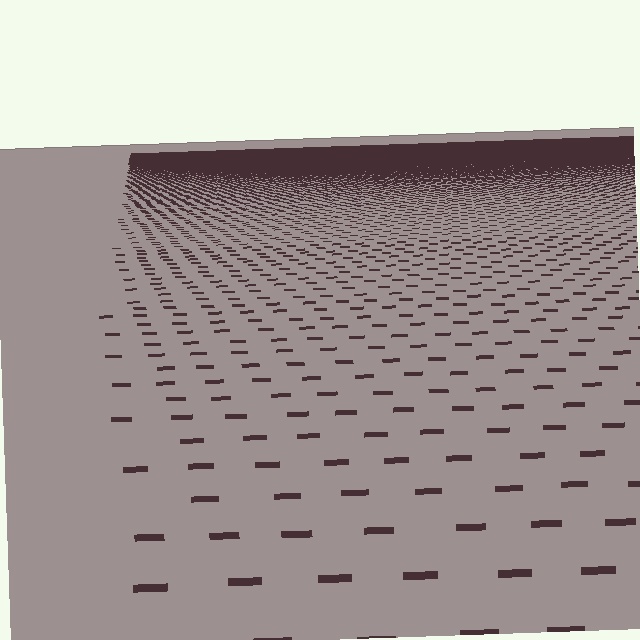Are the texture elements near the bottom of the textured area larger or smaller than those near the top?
Larger. Near the bottom, elements are closer to the viewer and appear at a bigger on-screen size.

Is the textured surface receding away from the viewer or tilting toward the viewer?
The surface is receding away from the viewer. Texture elements get smaller and denser toward the top.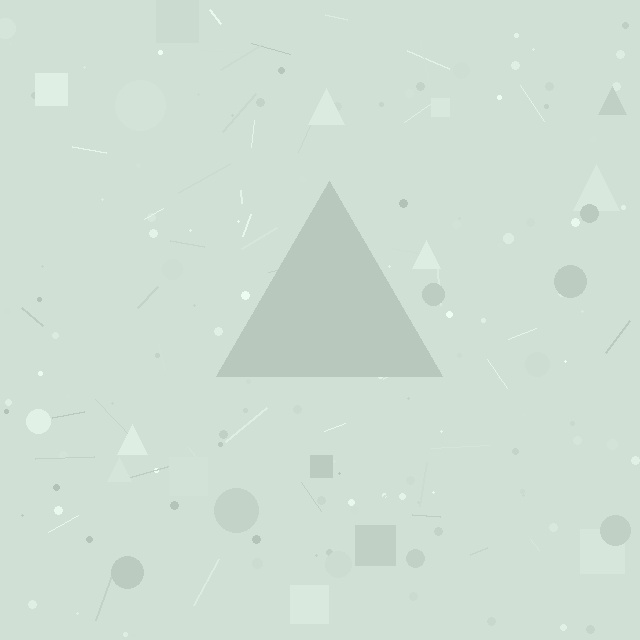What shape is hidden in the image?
A triangle is hidden in the image.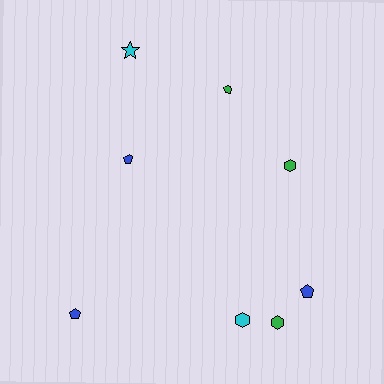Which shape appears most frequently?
Pentagon, with 4 objects.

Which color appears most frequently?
Green, with 3 objects.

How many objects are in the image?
There are 8 objects.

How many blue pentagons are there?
There are 3 blue pentagons.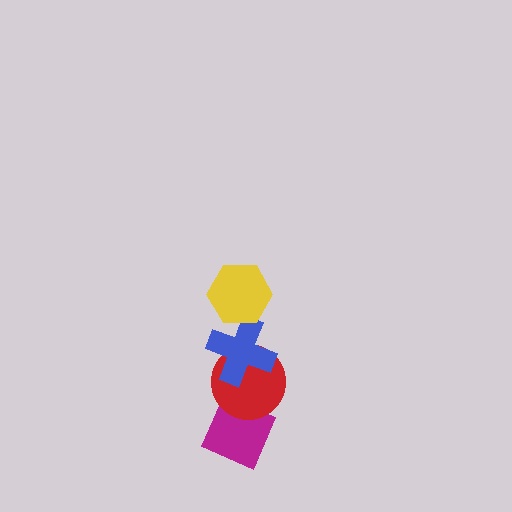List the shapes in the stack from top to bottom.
From top to bottom: the yellow hexagon, the blue cross, the red circle, the magenta diamond.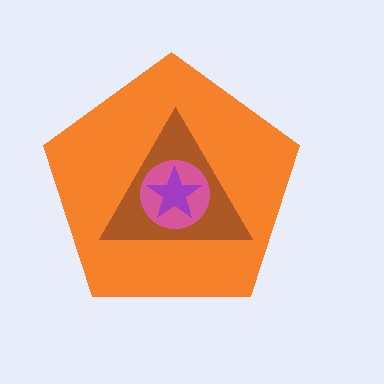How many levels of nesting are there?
4.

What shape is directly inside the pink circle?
The purple star.